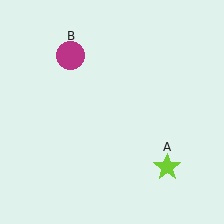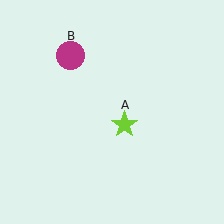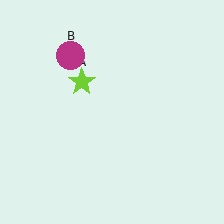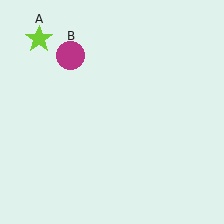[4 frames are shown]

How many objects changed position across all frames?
1 object changed position: lime star (object A).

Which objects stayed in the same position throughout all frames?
Magenta circle (object B) remained stationary.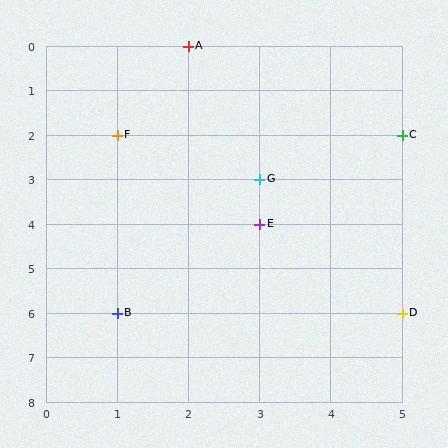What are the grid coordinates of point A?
Point A is at grid coordinates (2, 0).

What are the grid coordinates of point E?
Point E is at grid coordinates (3, 4).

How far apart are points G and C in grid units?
Points G and C are 2 columns and 1 row apart (about 2.2 grid units diagonally).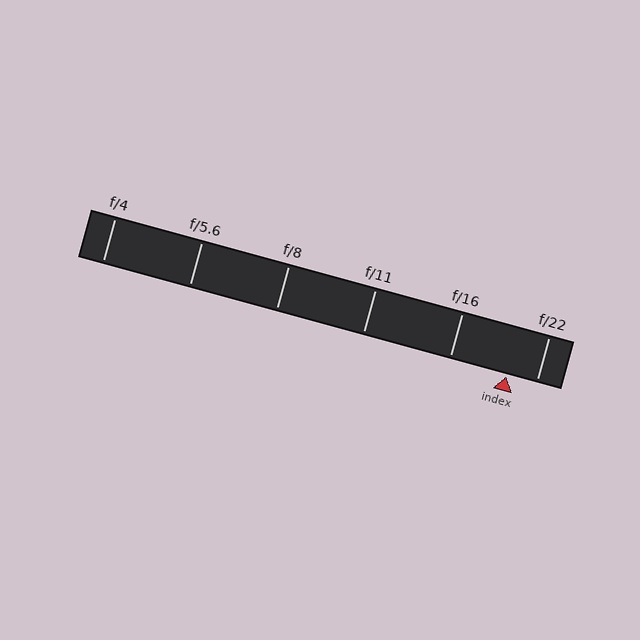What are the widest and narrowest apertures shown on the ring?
The widest aperture shown is f/4 and the narrowest is f/22.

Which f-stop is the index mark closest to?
The index mark is closest to f/22.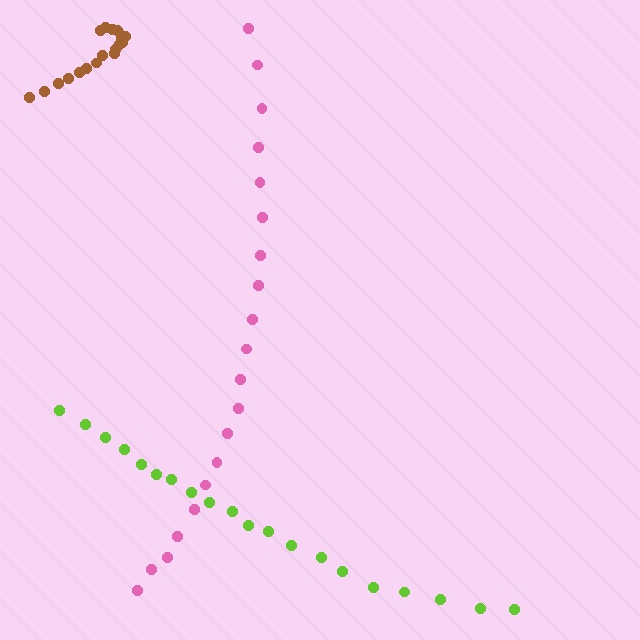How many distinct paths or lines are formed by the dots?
There are 3 distinct paths.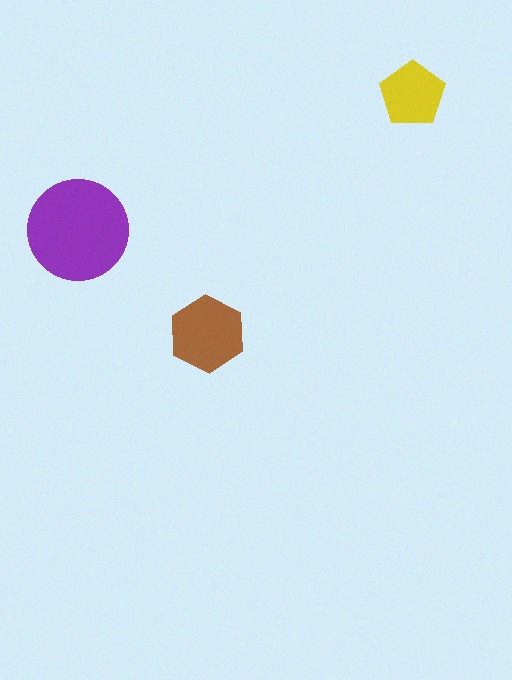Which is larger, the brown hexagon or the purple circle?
The purple circle.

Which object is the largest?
The purple circle.